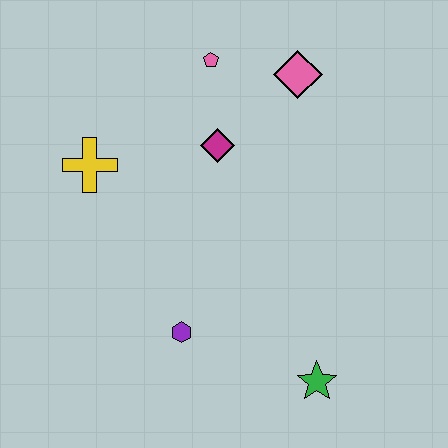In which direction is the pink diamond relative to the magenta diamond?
The pink diamond is to the right of the magenta diamond.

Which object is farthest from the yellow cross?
The green star is farthest from the yellow cross.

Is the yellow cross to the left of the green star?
Yes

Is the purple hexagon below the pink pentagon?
Yes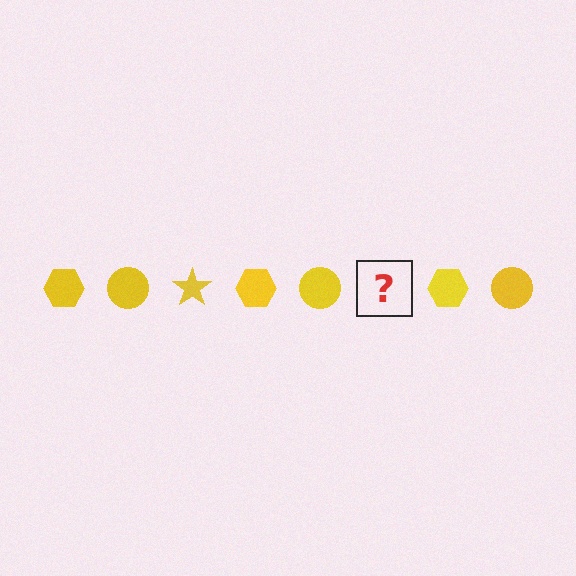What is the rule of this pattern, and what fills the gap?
The rule is that the pattern cycles through hexagon, circle, star shapes in yellow. The gap should be filled with a yellow star.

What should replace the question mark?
The question mark should be replaced with a yellow star.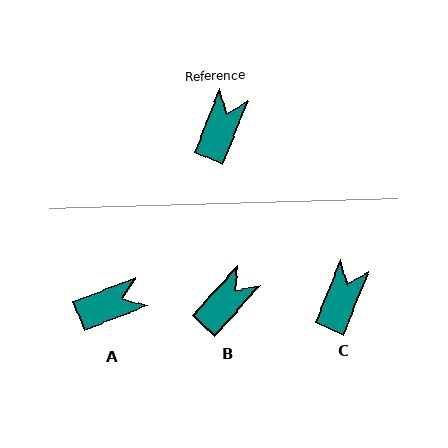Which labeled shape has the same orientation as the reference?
C.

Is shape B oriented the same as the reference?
No, it is off by about 20 degrees.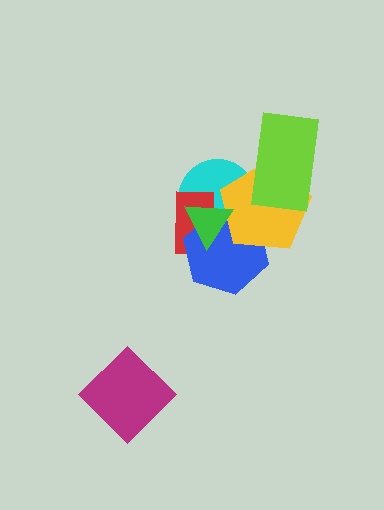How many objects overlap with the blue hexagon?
4 objects overlap with the blue hexagon.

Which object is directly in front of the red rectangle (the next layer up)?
The blue hexagon is directly in front of the red rectangle.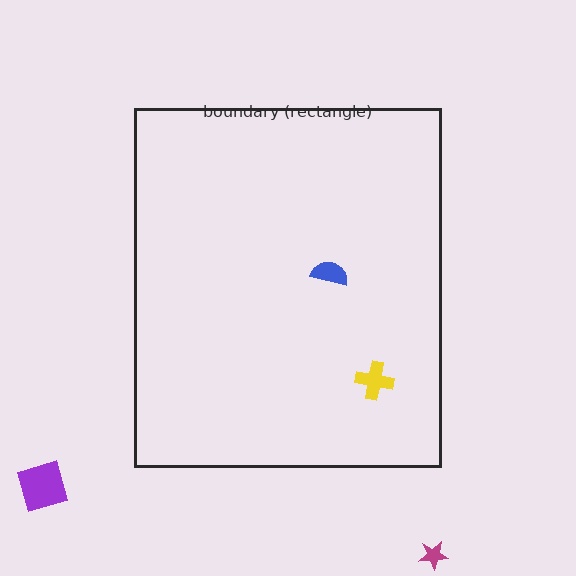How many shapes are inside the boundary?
2 inside, 2 outside.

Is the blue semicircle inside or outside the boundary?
Inside.